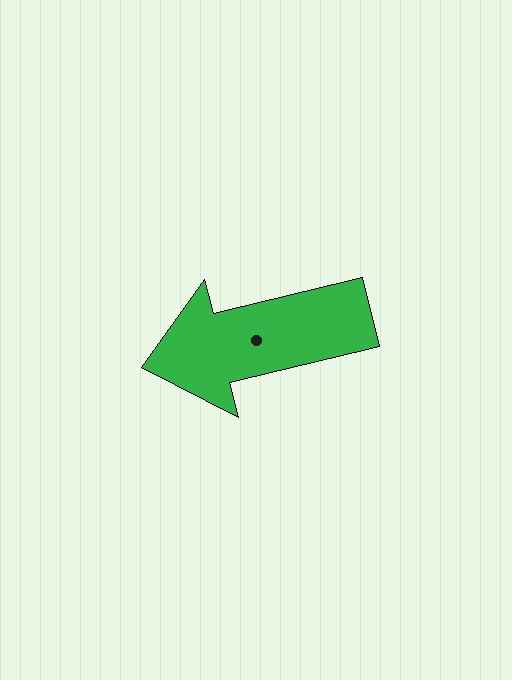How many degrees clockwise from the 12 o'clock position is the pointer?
Approximately 256 degrees.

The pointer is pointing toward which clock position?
Roughly 9 o'clock.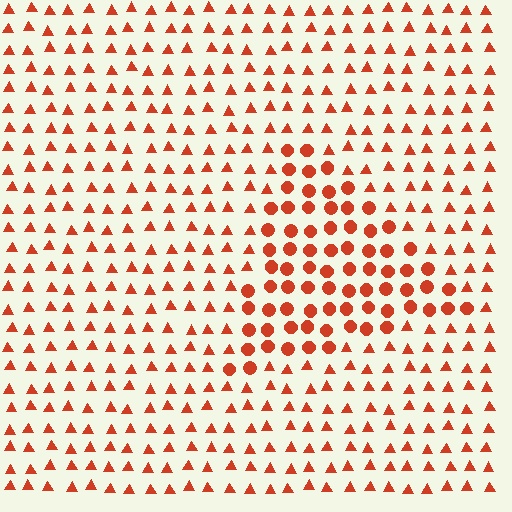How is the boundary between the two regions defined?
The boundary is defined by a change in element shape: circles inside vs. triangles outside. All elements share the same color and spacing.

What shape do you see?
I see a triangle.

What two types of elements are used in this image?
The image uses circles inside the triangle region and triangles outside it.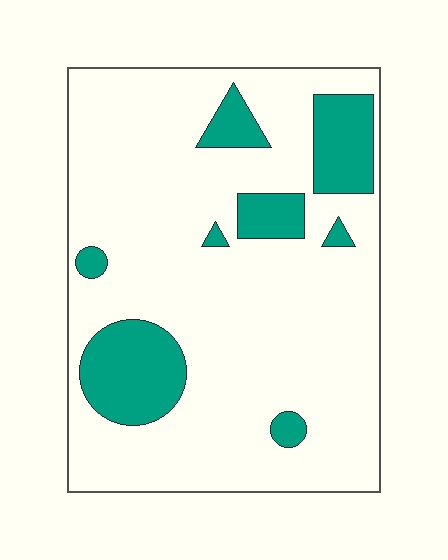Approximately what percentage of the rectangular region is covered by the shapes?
Approximately 20%.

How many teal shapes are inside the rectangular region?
8.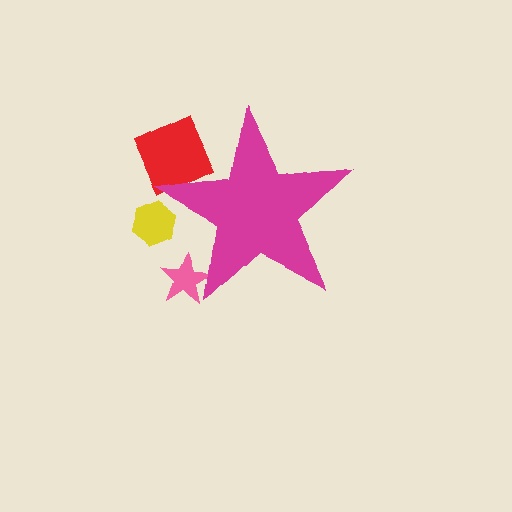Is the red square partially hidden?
Yes, the red square is partially hidden behind the magenta star.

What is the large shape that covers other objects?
A magenta star.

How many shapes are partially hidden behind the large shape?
3 shapes are partially hidden.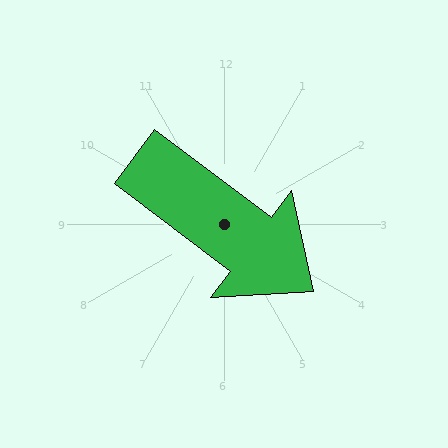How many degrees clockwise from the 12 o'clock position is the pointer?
Approximately 127 degrees.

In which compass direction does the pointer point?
Southeast.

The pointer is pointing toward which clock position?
Roughly 4 o'clock.